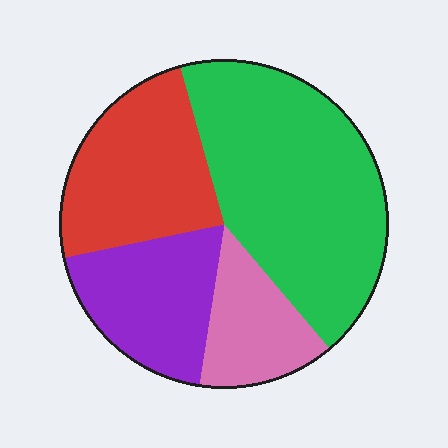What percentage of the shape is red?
Red covers about 25% of the shape.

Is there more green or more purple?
Green.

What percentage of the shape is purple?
Purple takes up about one fifth (1/5) of the shape.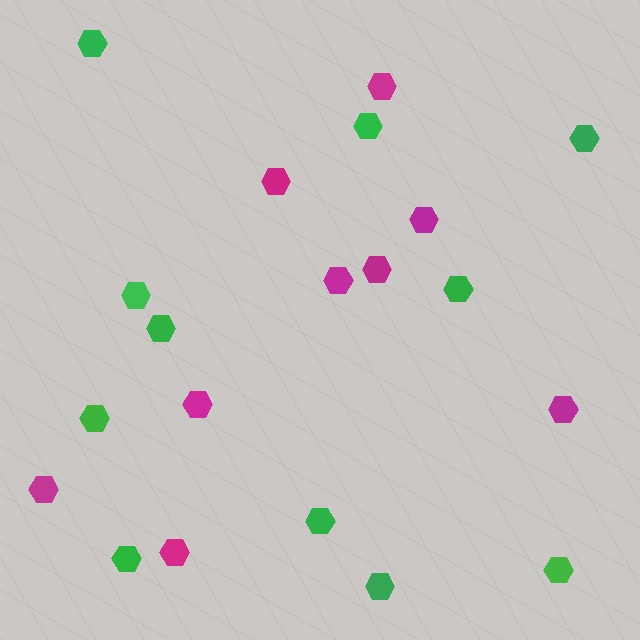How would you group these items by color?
There are 2 groups: one group of magenta hexagons (9) and one group of green hexagons (11).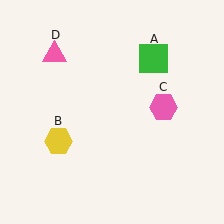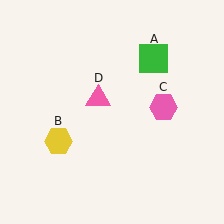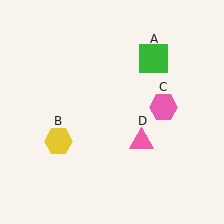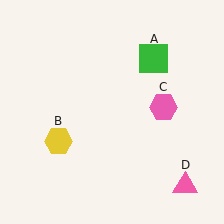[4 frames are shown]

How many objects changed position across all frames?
1 object changed position: pink triangle (object D).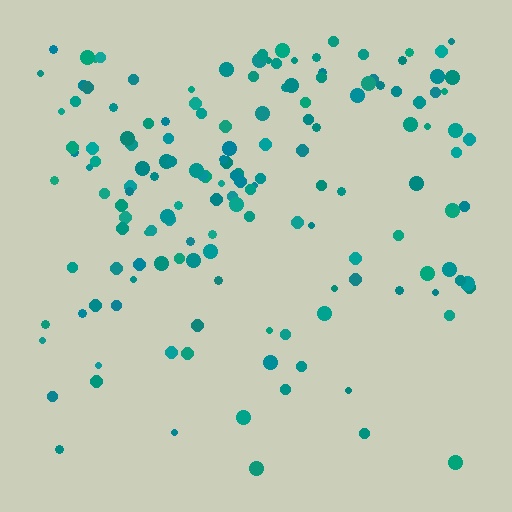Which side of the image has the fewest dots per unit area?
The bottom.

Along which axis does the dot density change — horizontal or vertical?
Vertical.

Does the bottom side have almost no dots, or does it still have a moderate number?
Still a moderate number, just noticeably fewer than the top.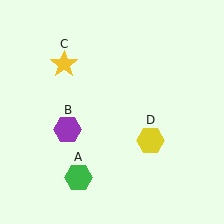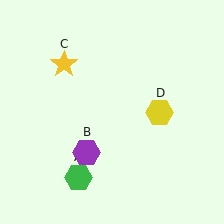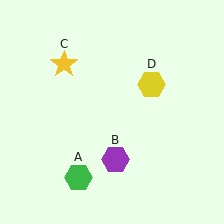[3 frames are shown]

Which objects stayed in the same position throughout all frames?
Green hexagon (object A) and yellow star (object C) remained stationary.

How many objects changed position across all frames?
2 objects changed position: purple hexagon (object B), yellow hexagon (object D).